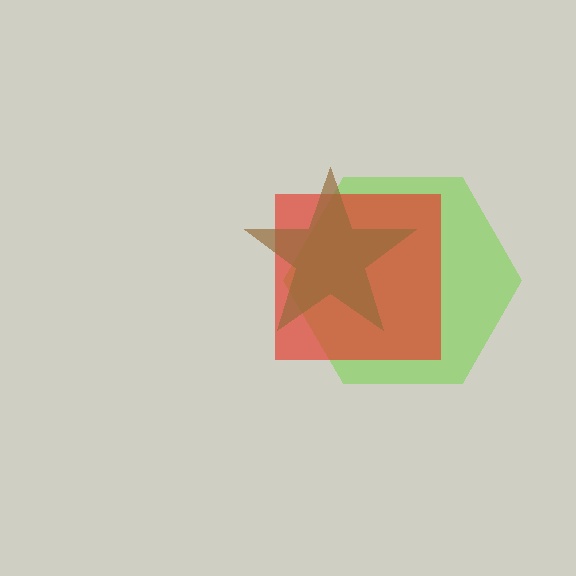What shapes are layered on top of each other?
The layered shapes are: a lime hexagon, a red square, a brown star.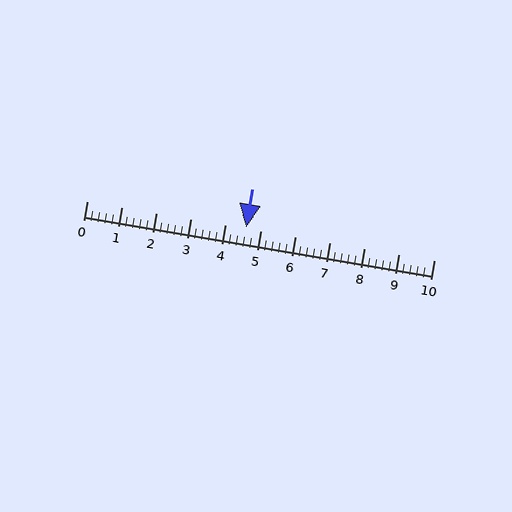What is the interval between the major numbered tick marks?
The major tick marks are spaced 1 units apart.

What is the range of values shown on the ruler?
The ruler shows values from 0 to 10.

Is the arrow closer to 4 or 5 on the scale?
The arrow is closer to 5.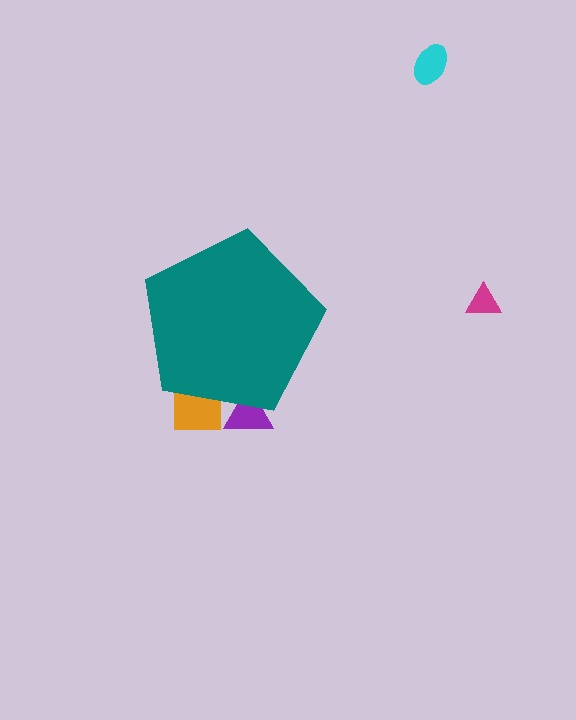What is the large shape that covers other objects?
A teal pentagon.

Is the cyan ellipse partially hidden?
No, the cyan ellipse is fully visible.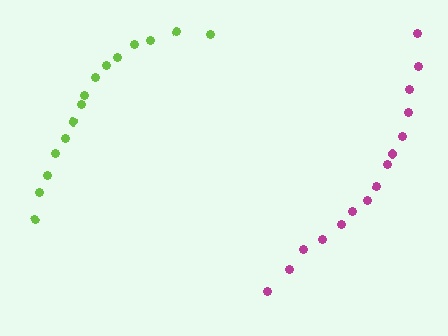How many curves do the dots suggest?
There are 2 distinct paths.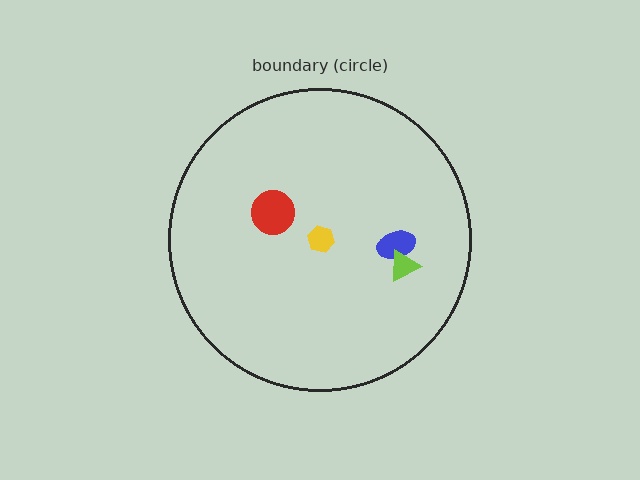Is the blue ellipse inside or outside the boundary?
Inside.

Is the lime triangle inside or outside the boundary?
Inside.